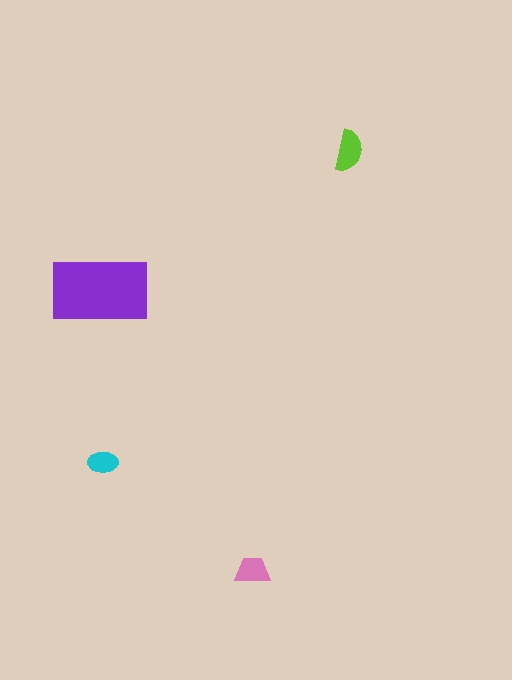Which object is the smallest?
The cyan ellipse.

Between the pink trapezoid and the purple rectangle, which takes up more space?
The purple rectangle.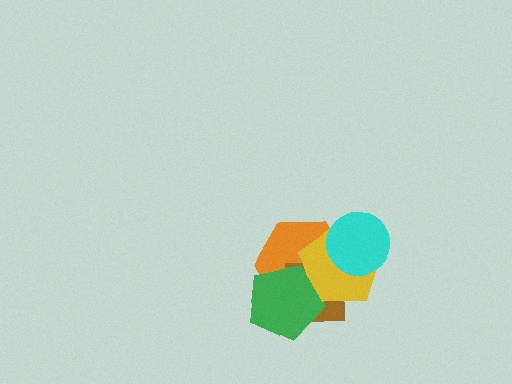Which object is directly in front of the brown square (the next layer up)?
The yellow pentagon is directly in front of the brown square.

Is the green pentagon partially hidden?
No, no other shape covers it.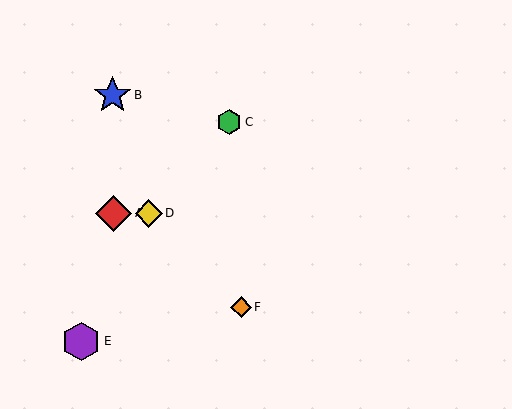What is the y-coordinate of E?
Object E is at y≈341.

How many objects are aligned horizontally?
2 objects (A, D) are aligned horizontally.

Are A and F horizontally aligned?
No, A is at y≈213 and F is at y≈307.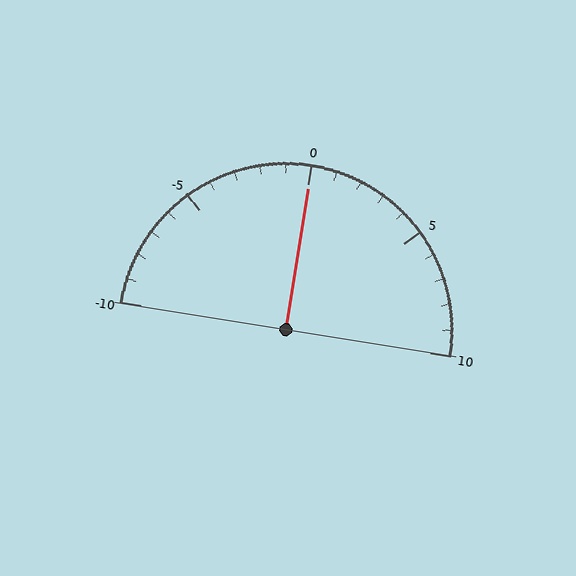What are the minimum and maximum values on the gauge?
The gauge ranges from -10 to 10.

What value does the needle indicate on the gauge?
The needle indicates approximately 0.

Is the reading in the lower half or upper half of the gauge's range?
The reading is in the upper half of the range (-10 to 10).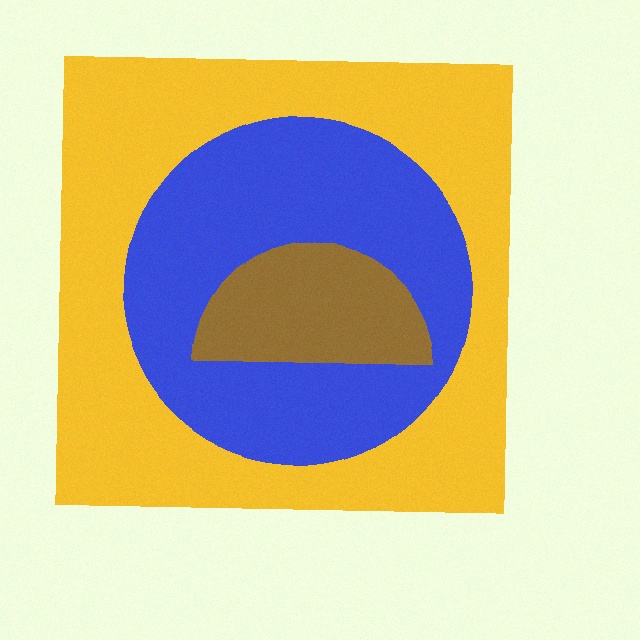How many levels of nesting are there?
3.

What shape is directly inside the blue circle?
The brown semicircle.